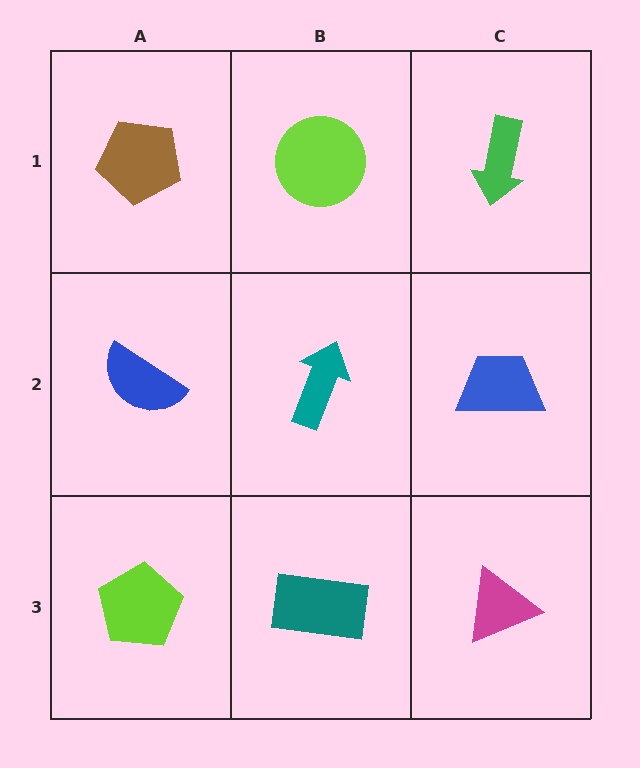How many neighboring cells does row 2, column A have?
3.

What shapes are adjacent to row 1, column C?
A blue trapezoid (row 2, column C), a lime circle (row 1, column B).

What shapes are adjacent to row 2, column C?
A green arrow (row 1, column C), a magenta triangle (row 3, column C), a teal arrow (row 2, column B).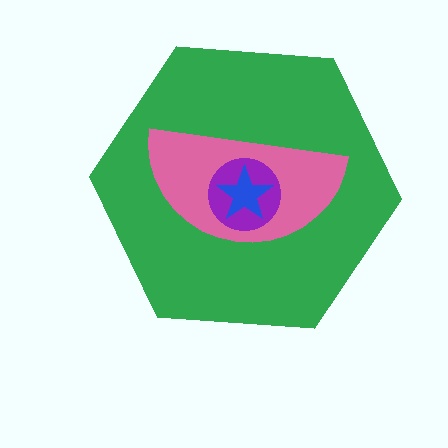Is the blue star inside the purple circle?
Yes.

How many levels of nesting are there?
4.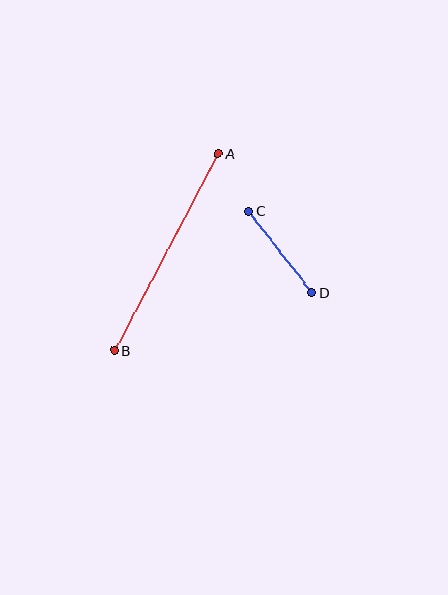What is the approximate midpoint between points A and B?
The midpoint is at approximately (166, 252) pixels.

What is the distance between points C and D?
The distance is approximately 103 pixels.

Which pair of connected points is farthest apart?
Points A and B are farthest apart.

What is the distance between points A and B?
The distance is approximately 223 pixels.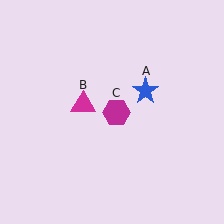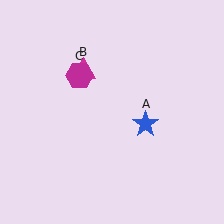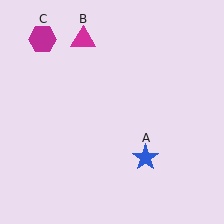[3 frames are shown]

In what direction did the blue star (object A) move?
The blue star (object A) moved down.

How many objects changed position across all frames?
3 objects changed position: blue star (object A), magenta triangle (object B), magenta hexagon (object C).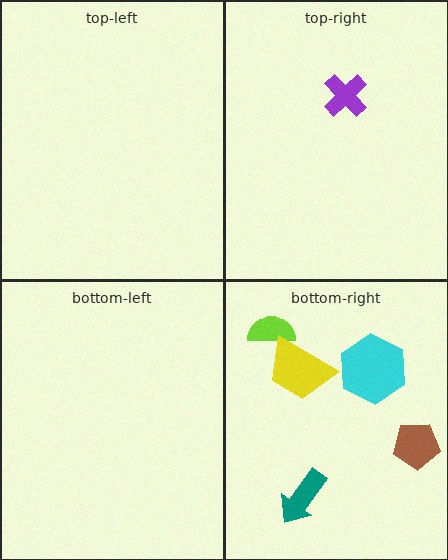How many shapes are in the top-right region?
1.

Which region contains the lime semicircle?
The bottom-right region.